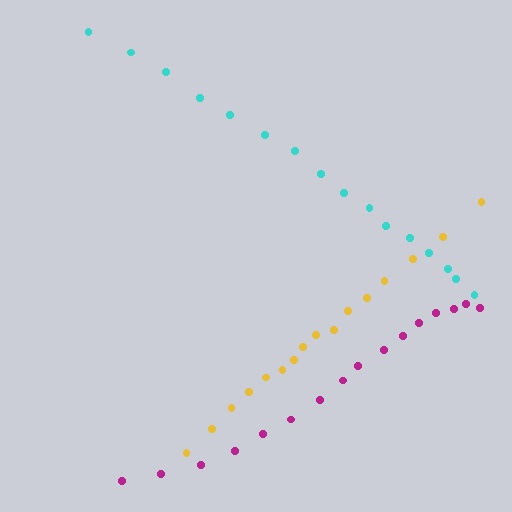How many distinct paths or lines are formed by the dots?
There are 3 distinct paths.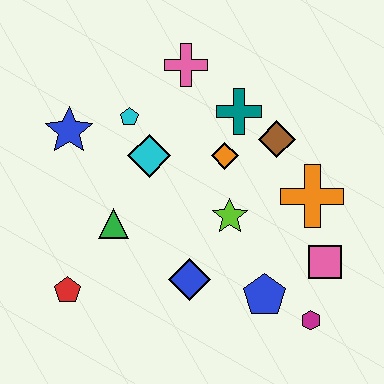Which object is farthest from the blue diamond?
The pink cross is farthest from the blue diamond.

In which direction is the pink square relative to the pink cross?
The pink square is below the pink cross.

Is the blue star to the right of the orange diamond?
No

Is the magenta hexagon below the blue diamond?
Yes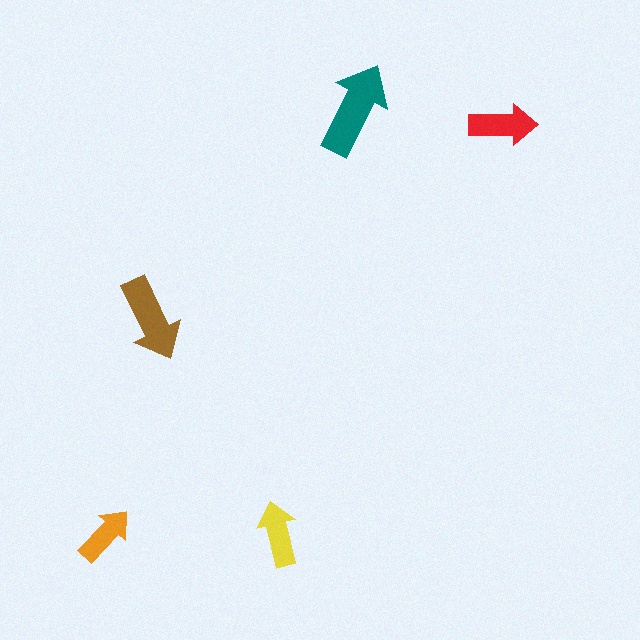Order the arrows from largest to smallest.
the teal one, the brown one, the red one, the yellow one, the orange one.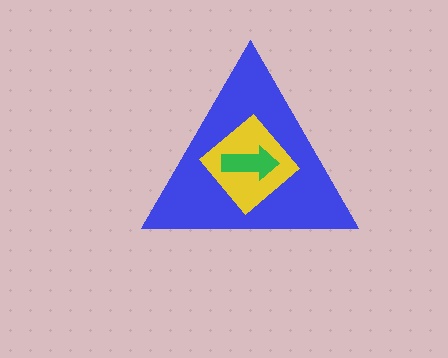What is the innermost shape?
The green arrow.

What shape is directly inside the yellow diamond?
The green arrow.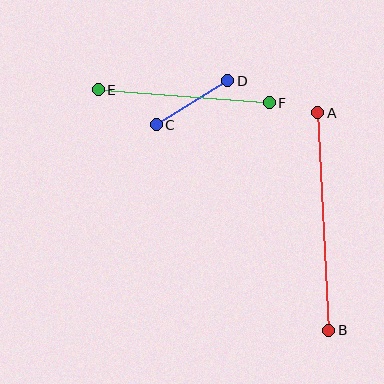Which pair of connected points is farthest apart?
Points A and B are farthest apart.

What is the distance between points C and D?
The distance is approximately 84 pixels.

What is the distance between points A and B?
The distance is approximately 218 pixels.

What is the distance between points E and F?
The distance is approximately 171 pixels.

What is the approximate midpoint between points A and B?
The midpoint is at approximately (323, 222) pixels.